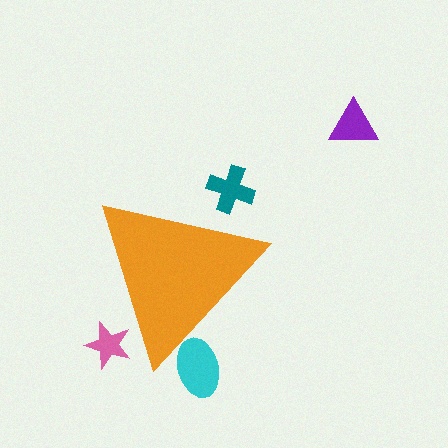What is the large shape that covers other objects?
An orange triangle.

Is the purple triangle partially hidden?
No, the purple triangle is fully visible.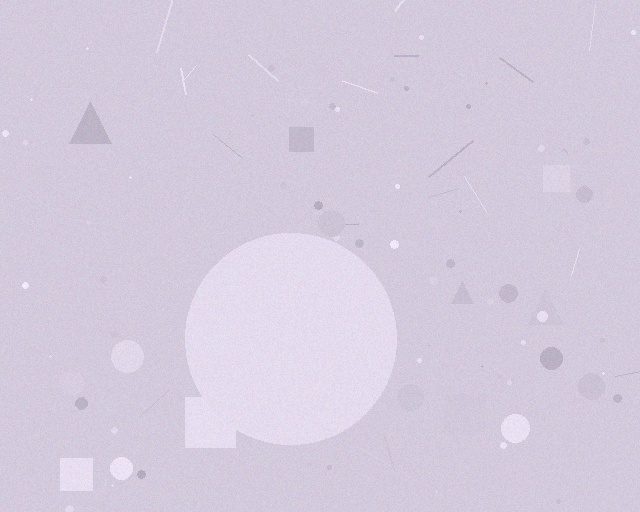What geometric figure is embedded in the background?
A circle is embedded in the background.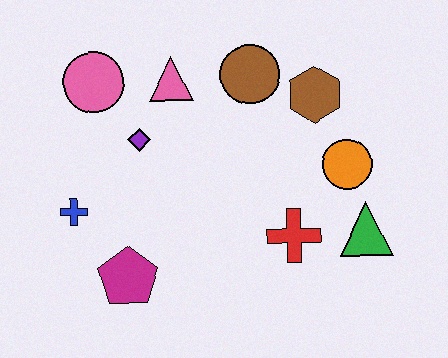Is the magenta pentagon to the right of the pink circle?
Yes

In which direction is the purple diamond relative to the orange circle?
The purple diamond is to the left of the orange circle.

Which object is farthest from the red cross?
The pink circle is farthest from the red cross.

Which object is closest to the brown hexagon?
The brown circle is closest to the brown hexagon.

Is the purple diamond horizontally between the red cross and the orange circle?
No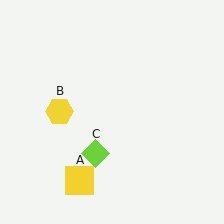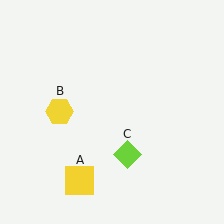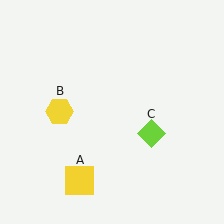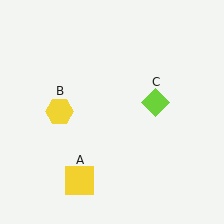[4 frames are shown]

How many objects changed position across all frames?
1 object changed position: lime diamond (object C).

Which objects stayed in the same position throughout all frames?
Yellow square (object A) and yellow hexagon (object B) remained stationary.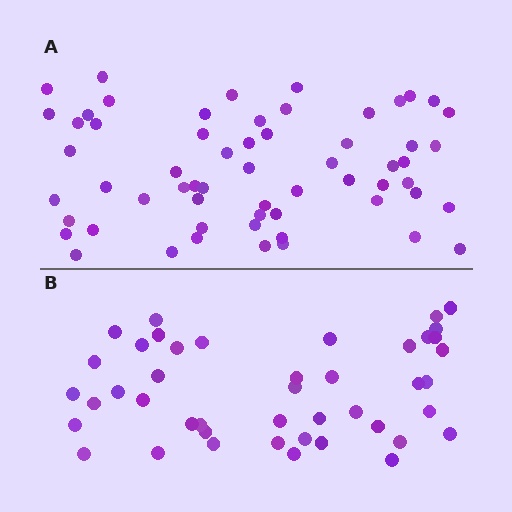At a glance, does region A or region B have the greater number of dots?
Region A (the top region) has more dots.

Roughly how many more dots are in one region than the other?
Region A has approximately 15 more dots than region B.